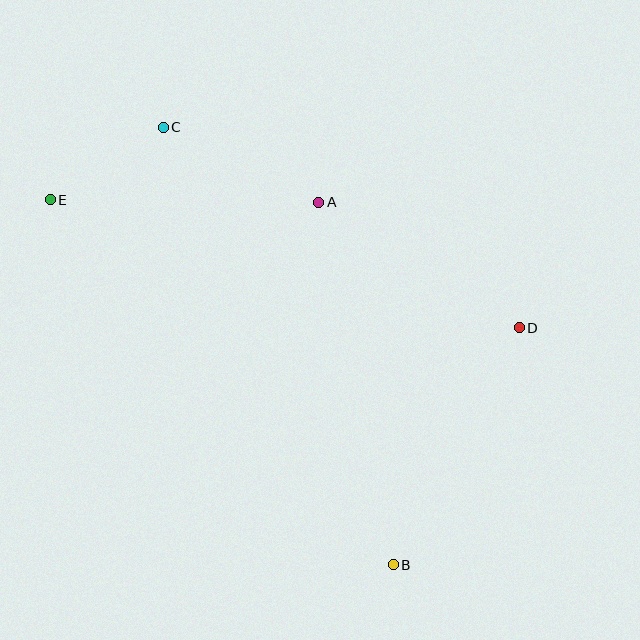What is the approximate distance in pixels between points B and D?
The distance between B and D is approximately 268 pixels.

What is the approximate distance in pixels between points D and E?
The distance between D and E is approximately 486 pixels.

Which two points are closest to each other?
Points C and E are closest to each other.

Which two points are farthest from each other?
Points B and E are farthest from each other.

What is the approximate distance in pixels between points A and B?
The distance between A and B is approximately 370 pixels.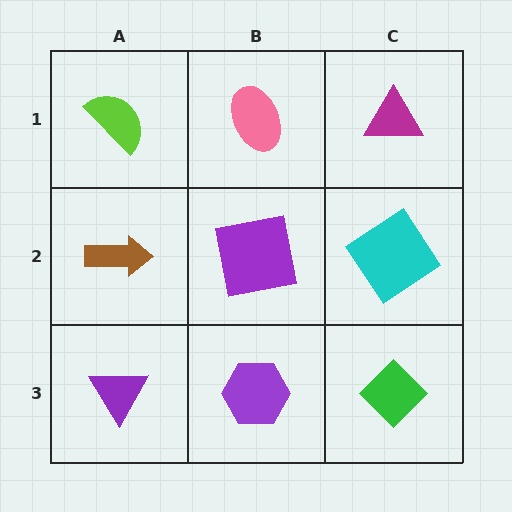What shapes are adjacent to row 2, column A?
A lime semicircle (row 1, column A), a purple triangle (row 3, column A), a purple square (row 2, column B).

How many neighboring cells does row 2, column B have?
4.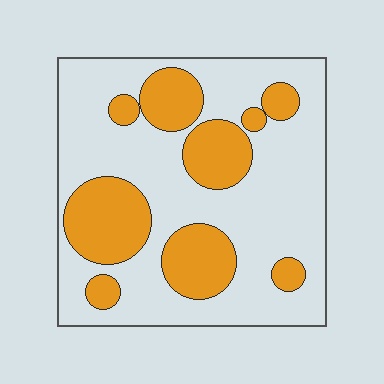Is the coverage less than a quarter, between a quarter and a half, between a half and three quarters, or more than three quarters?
Between a quarter and a half.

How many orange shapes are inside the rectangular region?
9.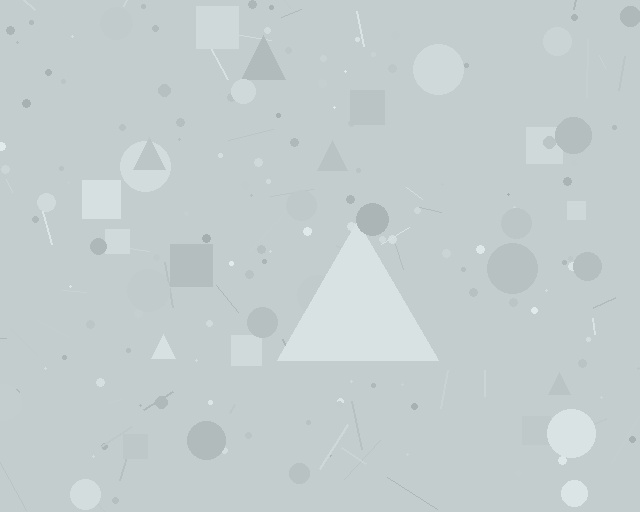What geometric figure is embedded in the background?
A triangle is embedded in the background.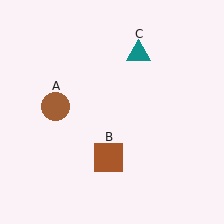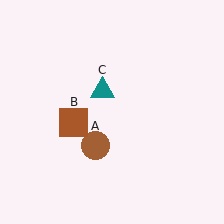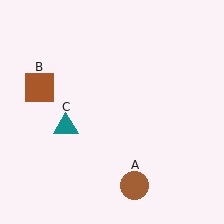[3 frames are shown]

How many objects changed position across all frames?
3 objects changed position: brown circle (object A), brown square (object B), teal triangle (object C).